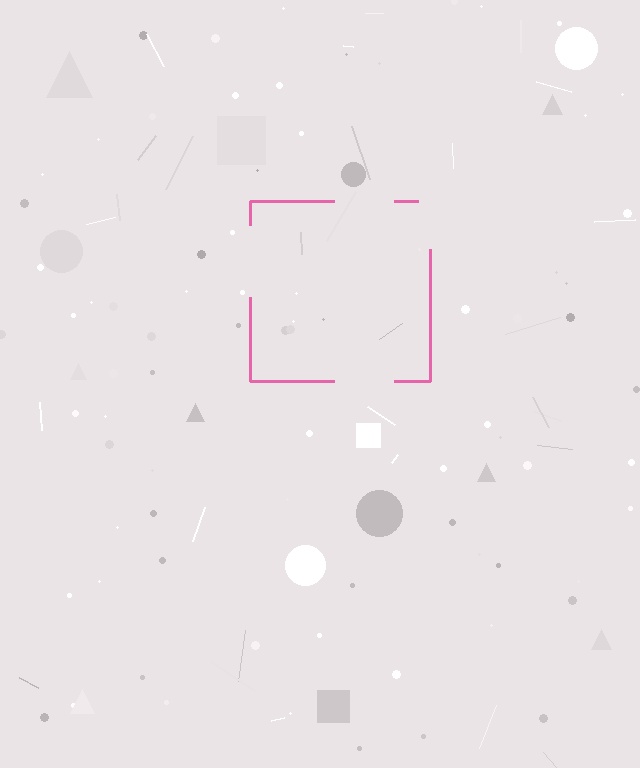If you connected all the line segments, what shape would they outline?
They would outline a square.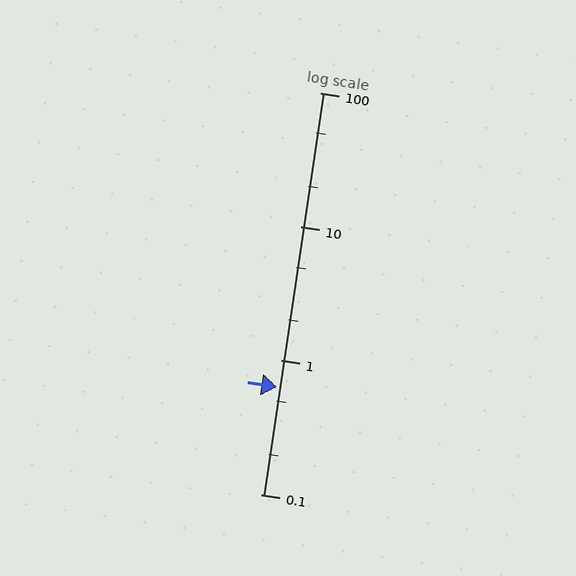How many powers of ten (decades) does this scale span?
The scale spans 3 decades, from 0.1 to 100.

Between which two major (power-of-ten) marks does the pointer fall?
The pointer is between 0.1 and 1.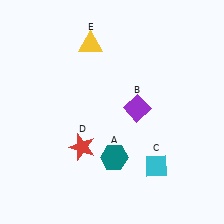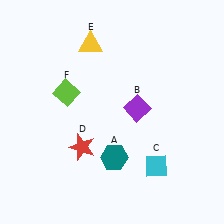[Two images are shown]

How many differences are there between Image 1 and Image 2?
There is 1 difference between the two images.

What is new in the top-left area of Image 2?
A lime diamond (F) was added in the top-left area of Image 2.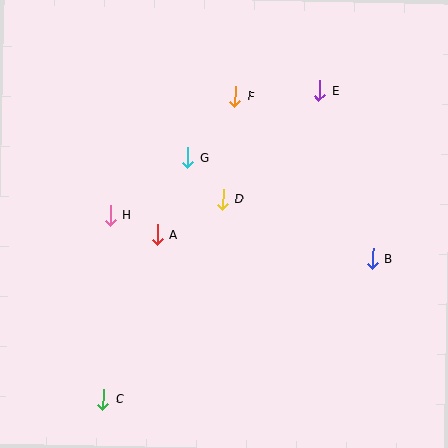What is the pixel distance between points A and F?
The distance between A and F is 159 pixels.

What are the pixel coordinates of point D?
Point D is at (223, 199).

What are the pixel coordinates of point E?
Point E is at (320, 91).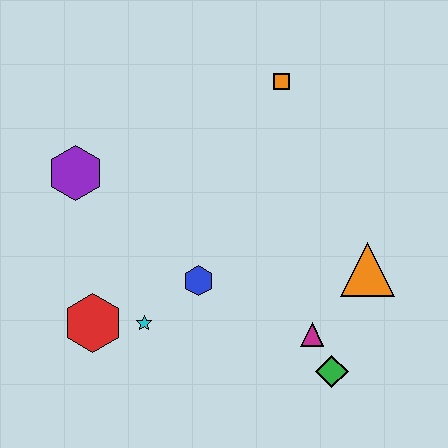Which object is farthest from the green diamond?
The purple hexagon is farthest from the green diamond.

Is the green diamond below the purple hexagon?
Yes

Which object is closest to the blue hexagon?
The cyan star is closest to the blue hexagon.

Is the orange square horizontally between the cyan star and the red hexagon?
No